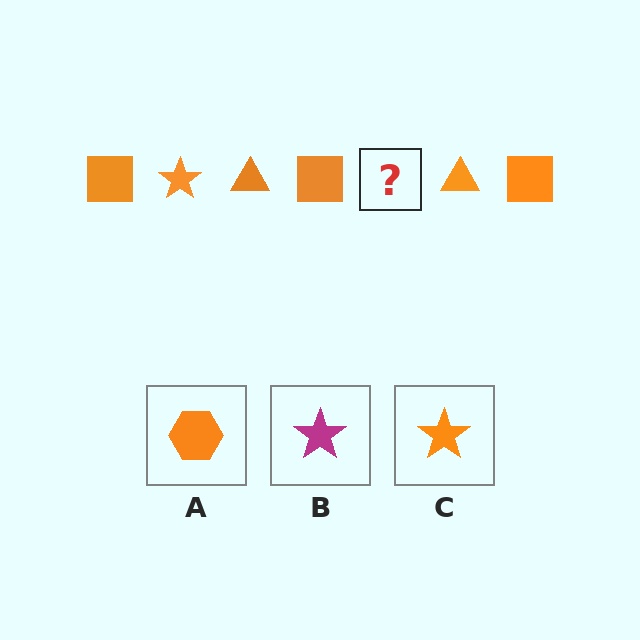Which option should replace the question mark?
Option C.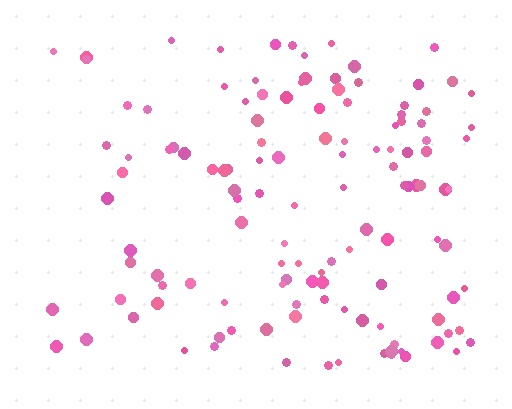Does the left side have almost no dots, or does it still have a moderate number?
Still a moderate number, just noticeably fewer than the right.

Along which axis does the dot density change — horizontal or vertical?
Horizontal.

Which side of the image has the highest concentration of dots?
The right.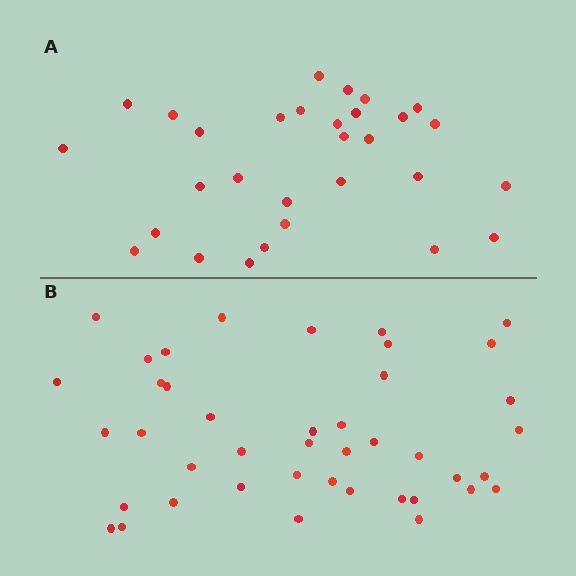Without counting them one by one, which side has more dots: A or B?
Region B (the bottom region) has more dots.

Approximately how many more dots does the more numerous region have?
Region B has roughly 12 or so more dots than region A.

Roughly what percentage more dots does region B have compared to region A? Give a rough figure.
About 40% more.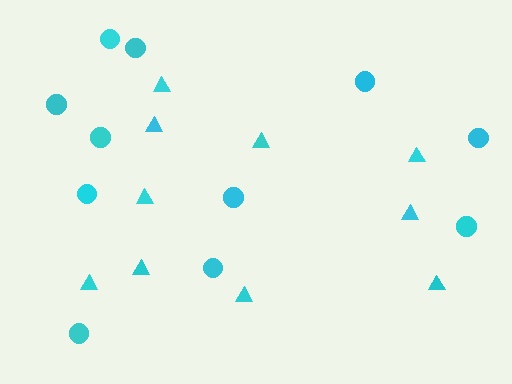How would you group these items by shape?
There are 2 groups: one group of triangles (10) and one group of circles (11).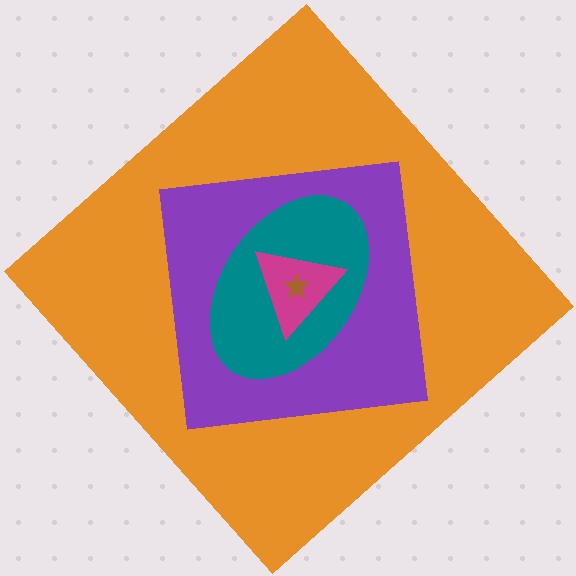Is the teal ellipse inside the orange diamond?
Yes.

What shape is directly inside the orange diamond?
The purple square.